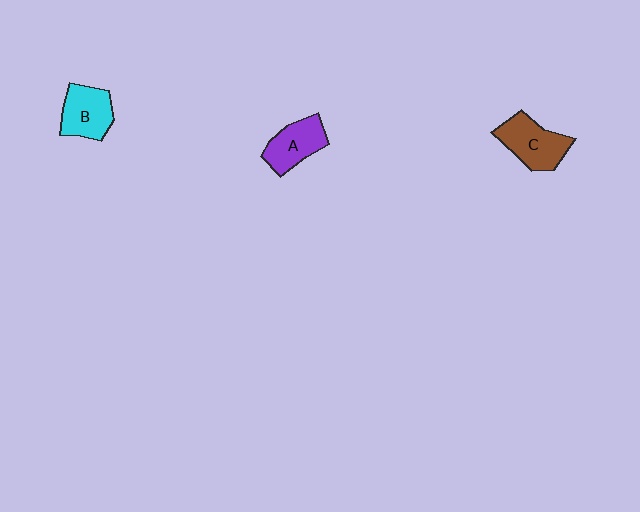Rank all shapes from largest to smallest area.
From largest to smallest: C (brown), B (cyan), A (purple).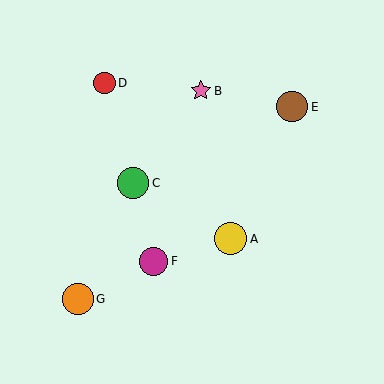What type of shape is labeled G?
Shape G is an orange circle.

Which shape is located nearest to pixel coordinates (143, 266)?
The magenta circle (labeled F) at (154, 261) is nearest to that location.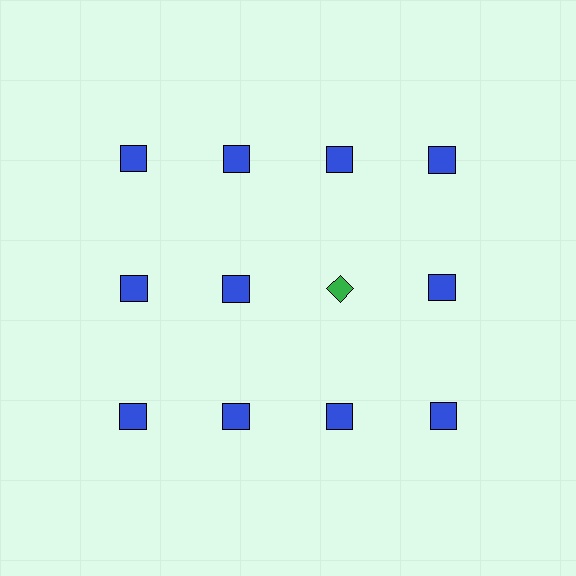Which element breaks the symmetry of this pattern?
The green diamond in the second row, center column breaks the symmetry. All other shapes are blue squares.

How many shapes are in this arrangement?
There are 12 shapes arranged in a grid pattern.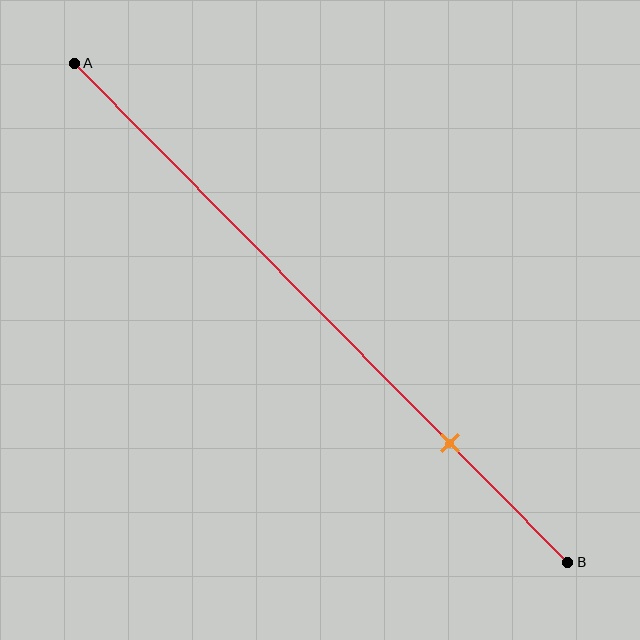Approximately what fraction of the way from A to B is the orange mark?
The orange mark is approximately 75% of the way from A to B.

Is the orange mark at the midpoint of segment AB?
No, the mark is at about 75% from A, not at the 50% midpoint.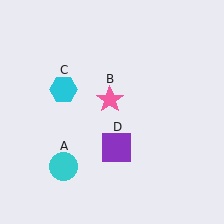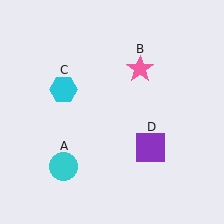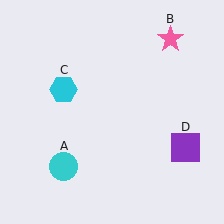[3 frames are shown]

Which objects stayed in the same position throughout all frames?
Cyan circle (object A) and cyan hexagon (object C) remained stationary.